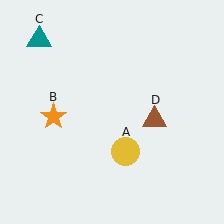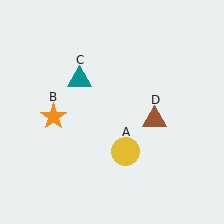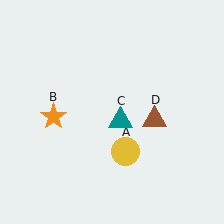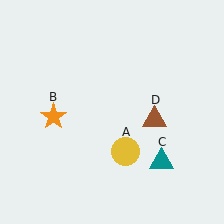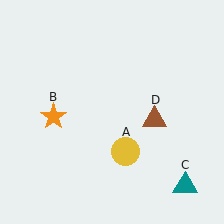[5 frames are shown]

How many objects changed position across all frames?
1 object changed position: teal triangle (object C).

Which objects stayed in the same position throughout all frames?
Yellow circle (object A) and orange star (object B) and brown triangle (object D) remained stationary.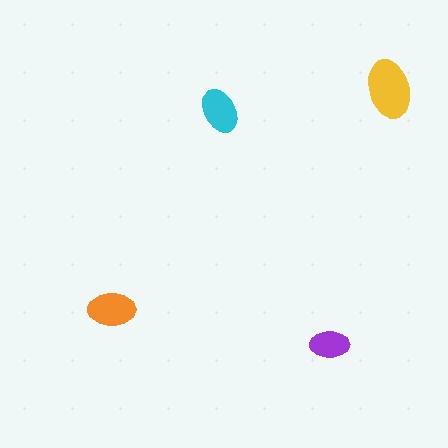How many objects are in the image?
There are 4 objects in the image.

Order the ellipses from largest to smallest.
the yellow one, the orange one, the cyan one, the purple one.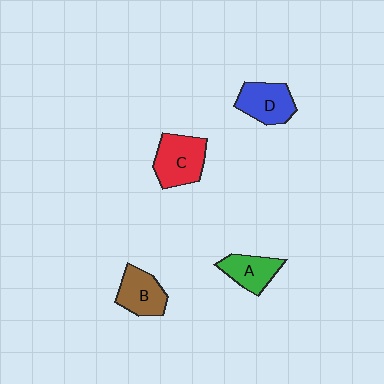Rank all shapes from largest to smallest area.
From largest to smallest: C (red), D (blue), B (brown), A (green).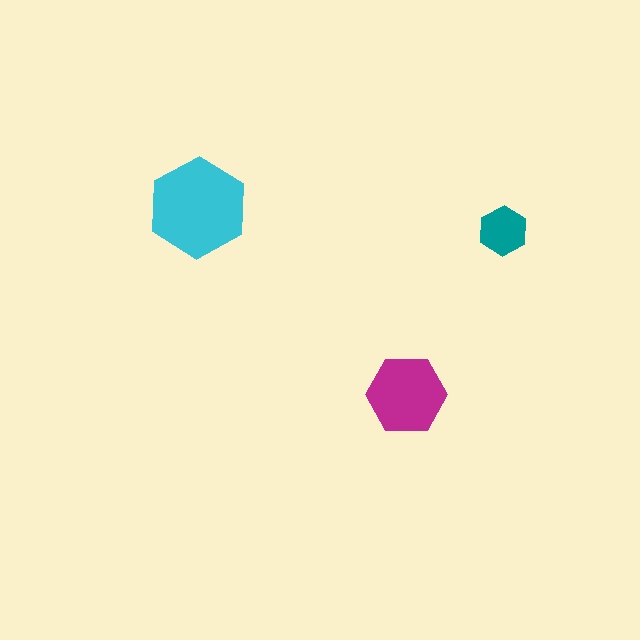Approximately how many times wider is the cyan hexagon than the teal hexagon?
About 2 times wider.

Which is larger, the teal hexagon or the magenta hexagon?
The magenta one.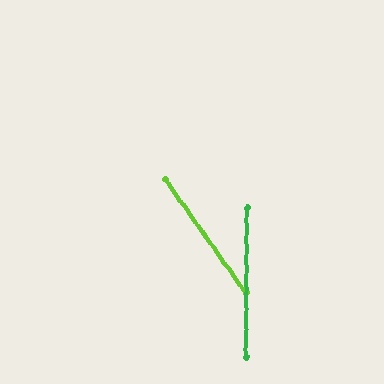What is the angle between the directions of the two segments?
Approximately 36 degrees.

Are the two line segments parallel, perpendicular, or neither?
Neither parallel nor perpendicular — they differ by about 36°.